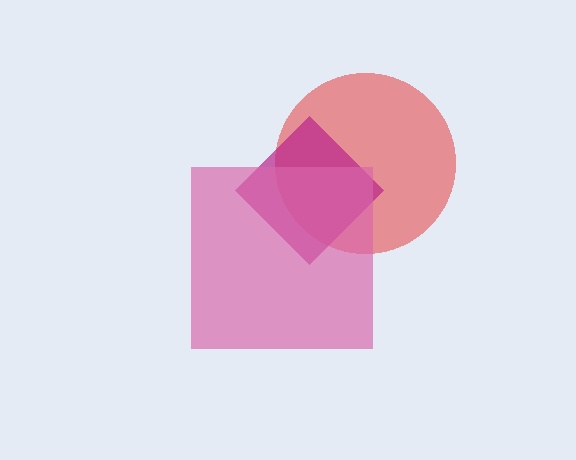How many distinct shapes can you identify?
There are 3 distinct shapes: a red circle, a magenta diamond, a pink square.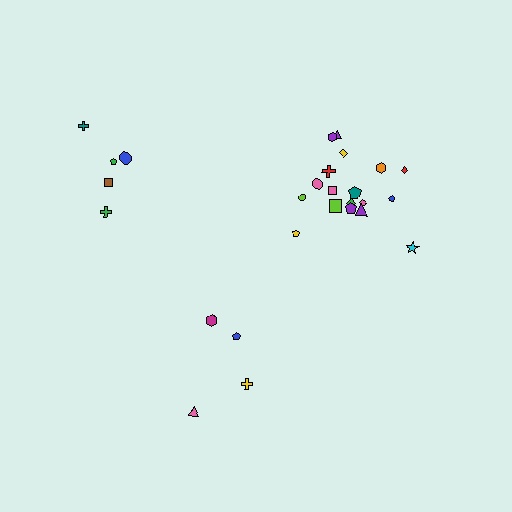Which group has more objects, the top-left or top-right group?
The top-right group.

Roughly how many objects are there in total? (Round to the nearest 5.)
Roughly 25 objects in total.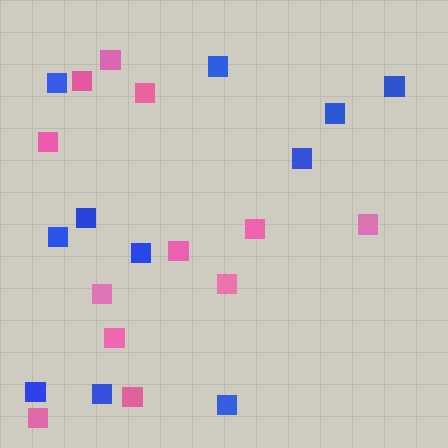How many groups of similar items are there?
There are 2 groups: one group of blue squares (11) and one group of pink squares (12).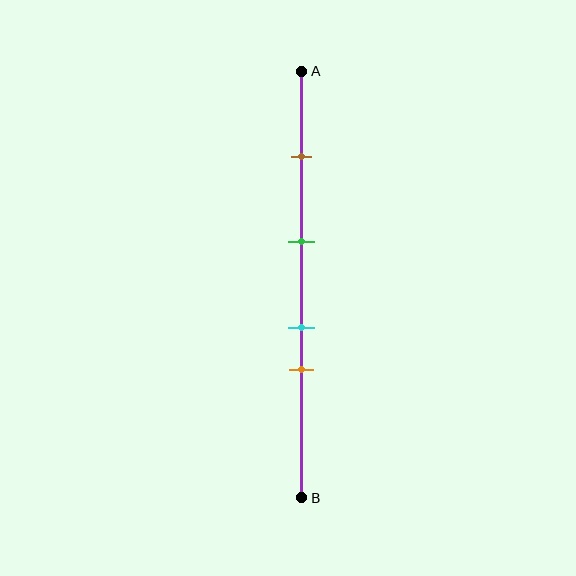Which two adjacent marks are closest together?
The cyan and orange marks are the closest adjacent pair.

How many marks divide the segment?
There are 4 marks dividing the segment.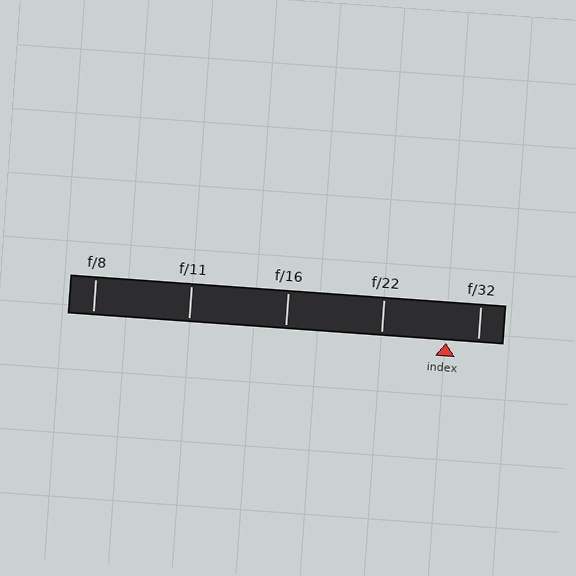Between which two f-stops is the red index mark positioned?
The index mark is between f/22 and f/32.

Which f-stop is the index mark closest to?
The index mark is closest to f/32.